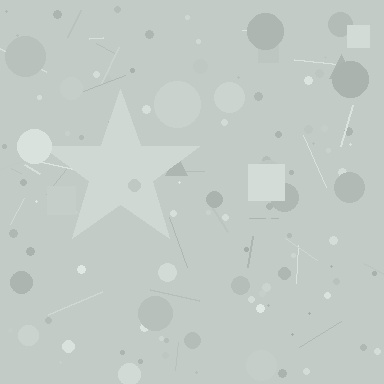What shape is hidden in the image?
A star is hidden in the image.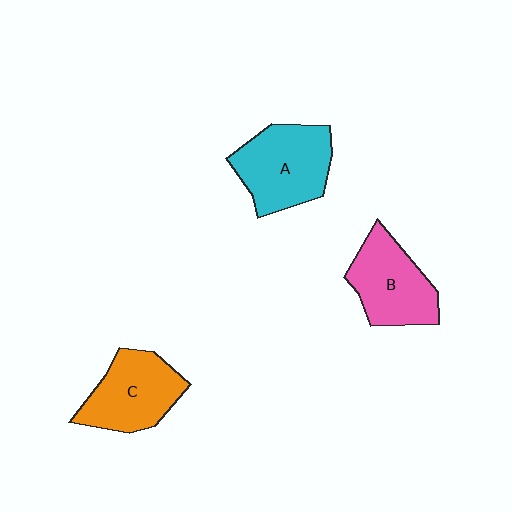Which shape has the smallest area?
Shape B (pink).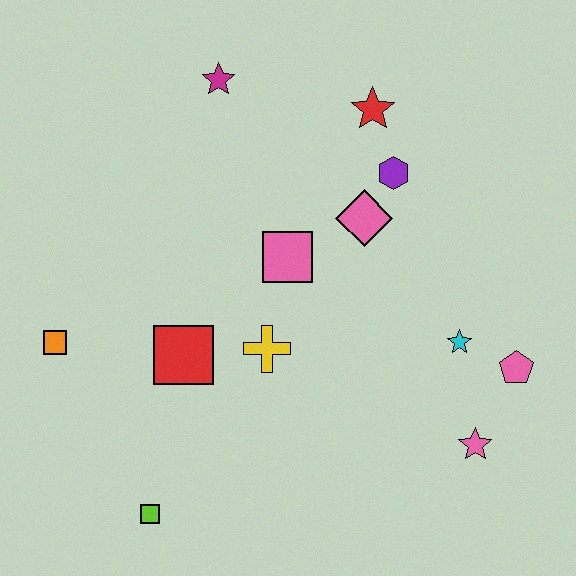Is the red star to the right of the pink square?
Yes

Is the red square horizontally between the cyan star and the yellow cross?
No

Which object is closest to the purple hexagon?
The pink diamond is closest to the purple hexagon.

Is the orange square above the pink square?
No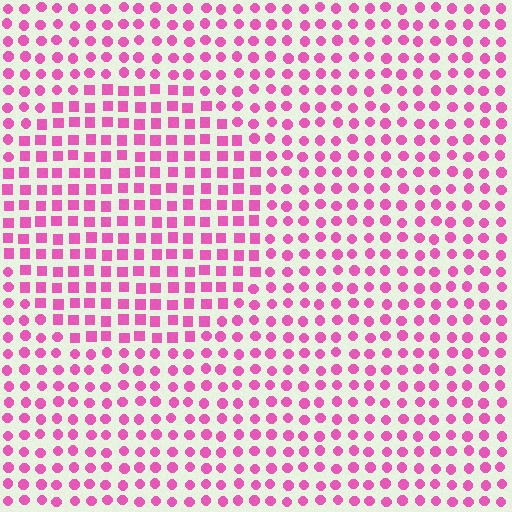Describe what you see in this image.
The image is filled with small pink elements arranged in a uniform grid. A circle-shaped region contains squares, while the surrounding area contains circles. The boundary is defined purely by the change in element shape.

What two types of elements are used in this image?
The image uses squares inside the circle region and circles outside it.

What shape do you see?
I see a circle.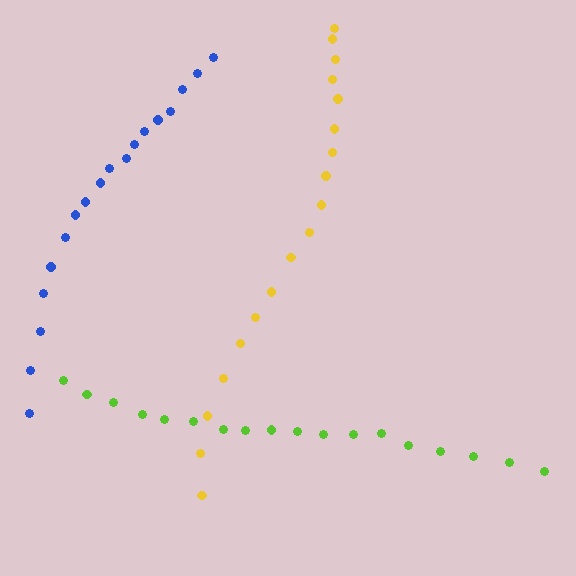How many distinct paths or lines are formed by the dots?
There are 3 distinct paths.